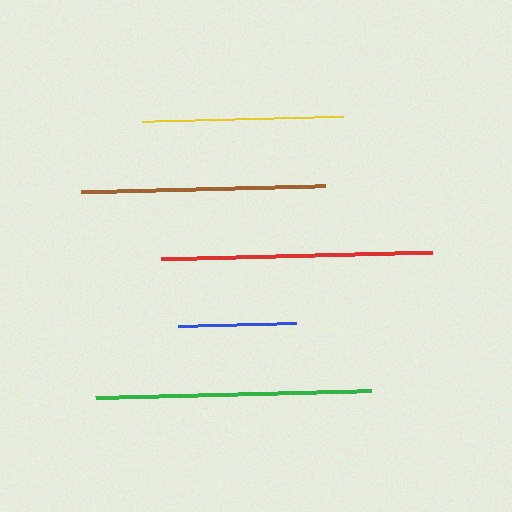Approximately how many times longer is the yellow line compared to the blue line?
The yellow line is approximately 1.7 times the length of the blue line.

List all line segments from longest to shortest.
From longest to shortest: green, red, brown, yellow, blue.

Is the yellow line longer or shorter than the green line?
The green line is longer than the yellow line.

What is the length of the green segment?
The green segment is approximately 277 pixels long.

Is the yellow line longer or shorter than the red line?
The red line is longer than the yellow line.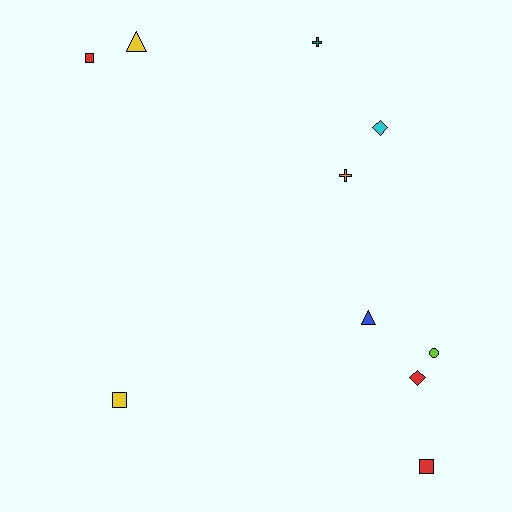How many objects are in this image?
There are 10 objects.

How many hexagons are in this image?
There are no hexagons.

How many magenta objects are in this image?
There are no magenta objects.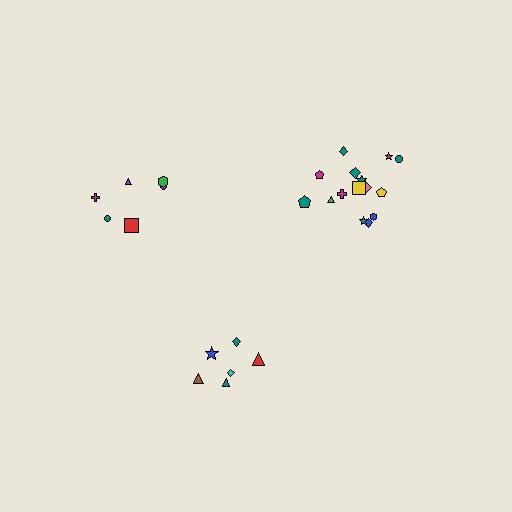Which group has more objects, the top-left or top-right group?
The top-right group.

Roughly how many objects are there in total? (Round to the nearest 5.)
Roughly 25 objects in total.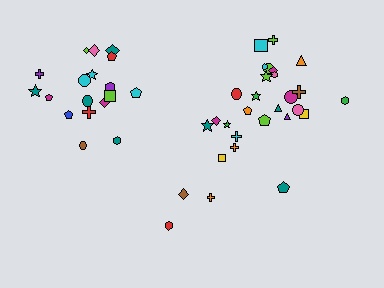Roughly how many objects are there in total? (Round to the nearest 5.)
Roughly 45 objects in total.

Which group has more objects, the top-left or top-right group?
The top-right group.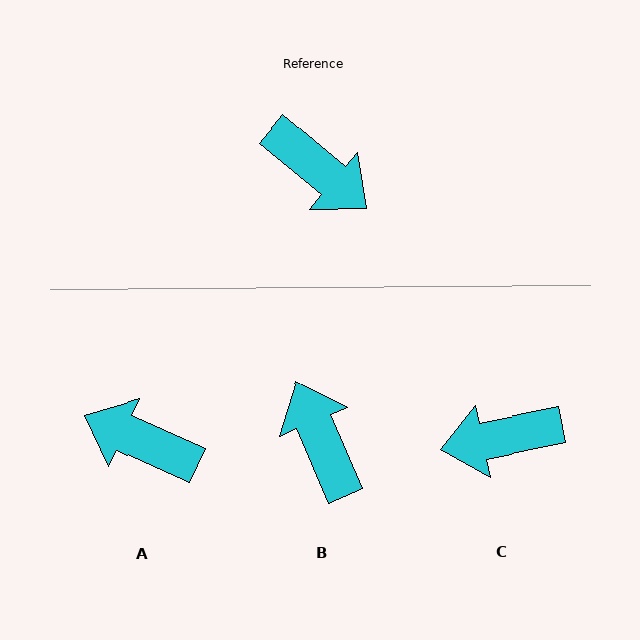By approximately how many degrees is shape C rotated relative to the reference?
Approximately 129 degrees clockwise.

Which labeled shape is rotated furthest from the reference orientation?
A, about 164 degrees away.